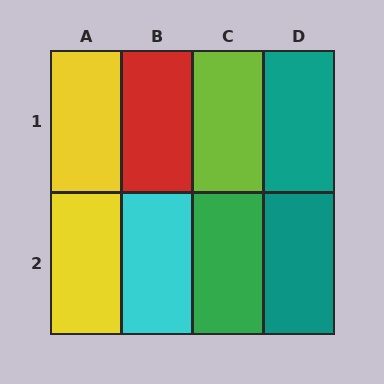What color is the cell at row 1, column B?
Red.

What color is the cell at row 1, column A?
Yellow.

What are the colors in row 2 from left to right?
Yellow, cyan, green, teal.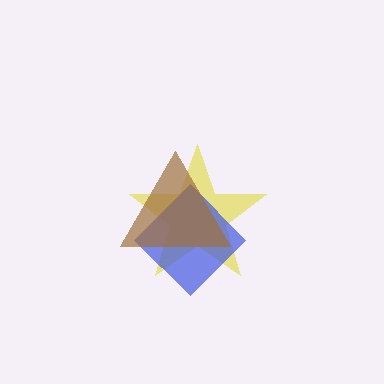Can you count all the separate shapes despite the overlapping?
Yes, there are 3 separate shapes.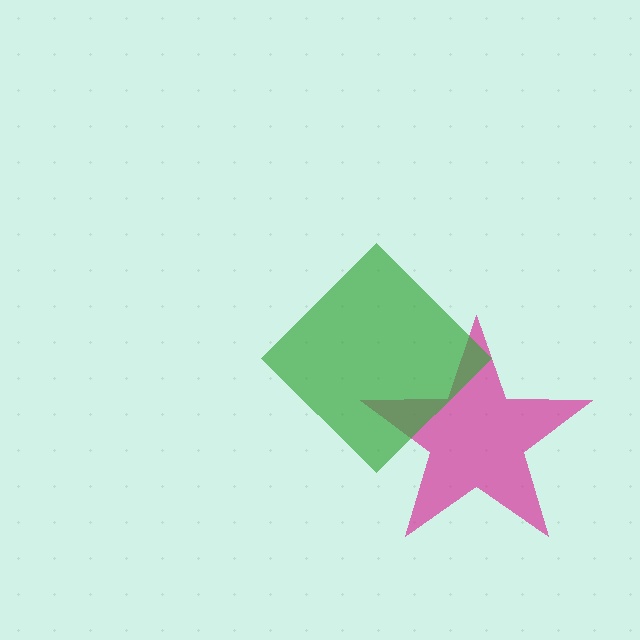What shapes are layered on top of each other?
The layered shapes are: a magenta star, a green diamond.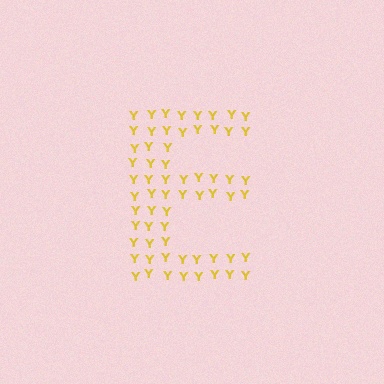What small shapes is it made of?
It is made of small letter Y's.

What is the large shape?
The large shape is the letter E.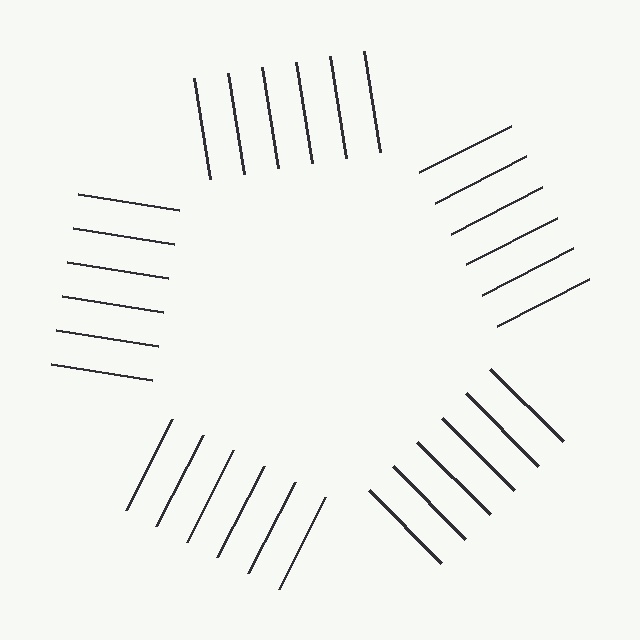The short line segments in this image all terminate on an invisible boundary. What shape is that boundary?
An illusory pentagon — the line segments terminate on its edges but no continuous stroke is drawn.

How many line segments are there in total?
30 — 6 along each of the 5 edges.